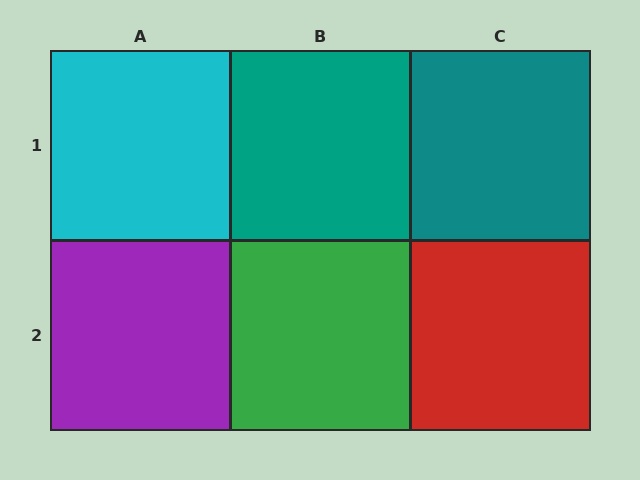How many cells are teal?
2 cells are teal.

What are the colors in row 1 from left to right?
Cyan, teal, teal.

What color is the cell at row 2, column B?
Green.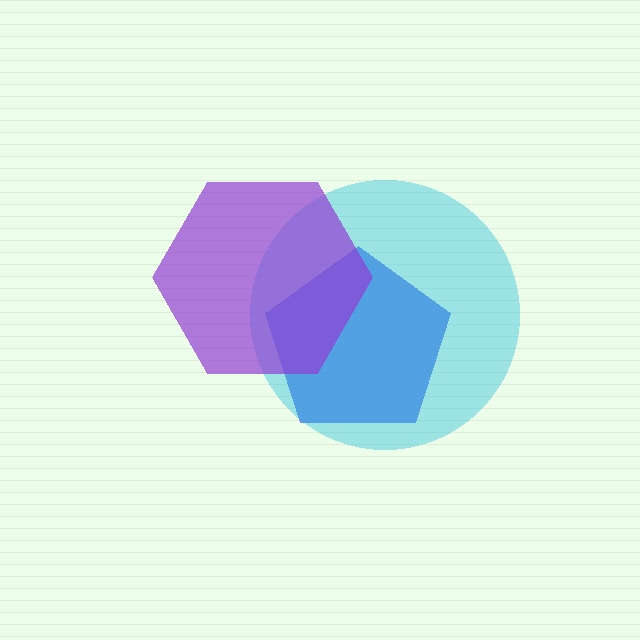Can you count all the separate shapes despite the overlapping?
Yes, there are 3 separate shapes.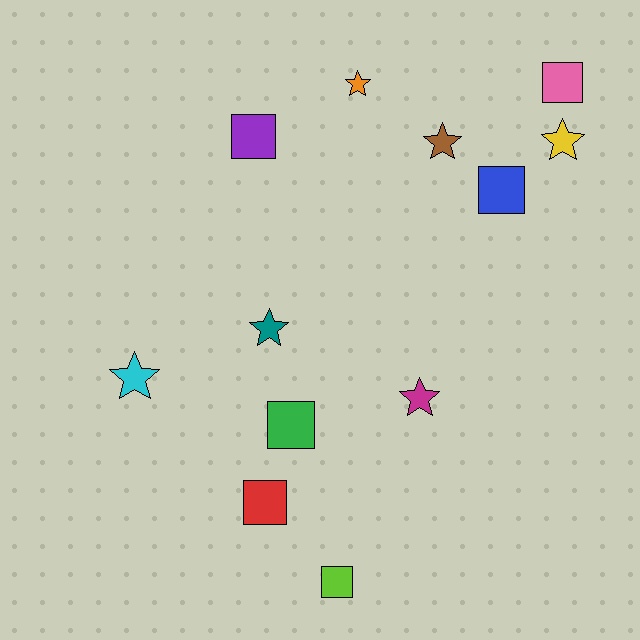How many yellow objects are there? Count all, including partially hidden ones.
There is 1 yellow object.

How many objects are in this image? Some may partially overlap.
There are 12 objects.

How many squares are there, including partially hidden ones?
There are 6 squares.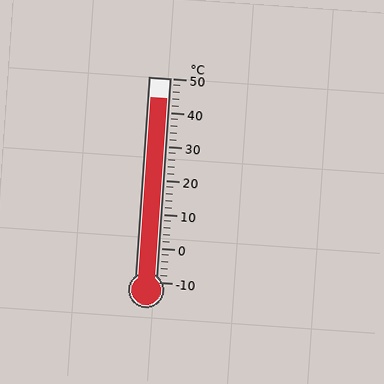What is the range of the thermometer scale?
The thermometer scale ranges from -10°C to 50°C.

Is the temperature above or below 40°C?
The temperature is above 40°C.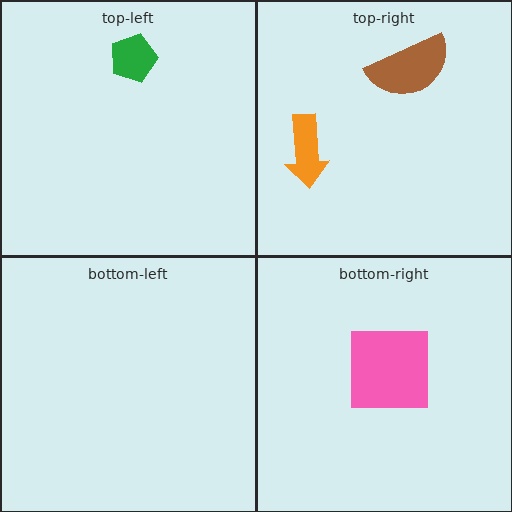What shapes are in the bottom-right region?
The pink square.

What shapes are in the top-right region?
The orange arrow, the brown semicircle.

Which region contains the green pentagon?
The top-left region.